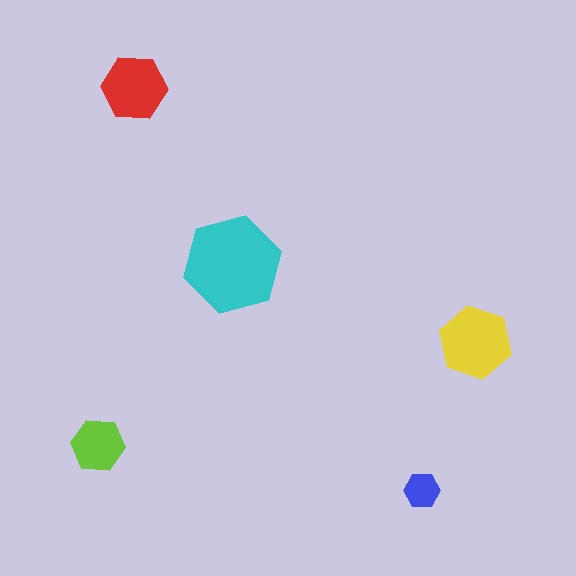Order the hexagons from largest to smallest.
the cyan one, the yellow one, the red one, the lime one, the blue one.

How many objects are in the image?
There are 5 objects in the image.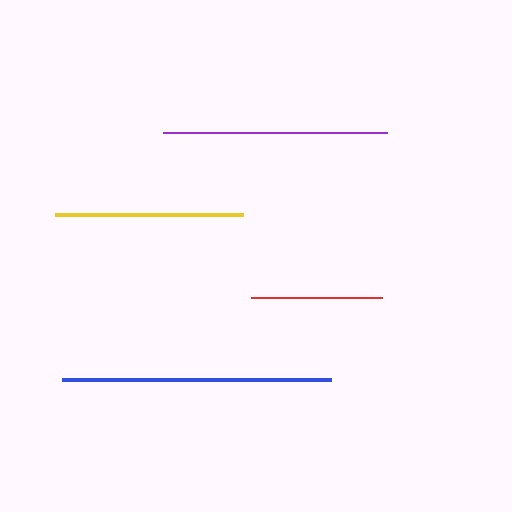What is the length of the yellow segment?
The yellow segment is approximately 188 pixels long.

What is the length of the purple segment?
The purple segment is approximately 224 pixels long.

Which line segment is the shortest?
The red line is the shortest at approximately 130 pixels.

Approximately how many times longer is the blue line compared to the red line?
The blue line is approximately 2.1 times the length of the red line.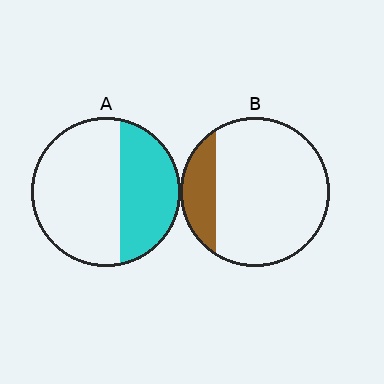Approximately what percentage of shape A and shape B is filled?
A is approximately 40% and B is approximately 20%.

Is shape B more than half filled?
No.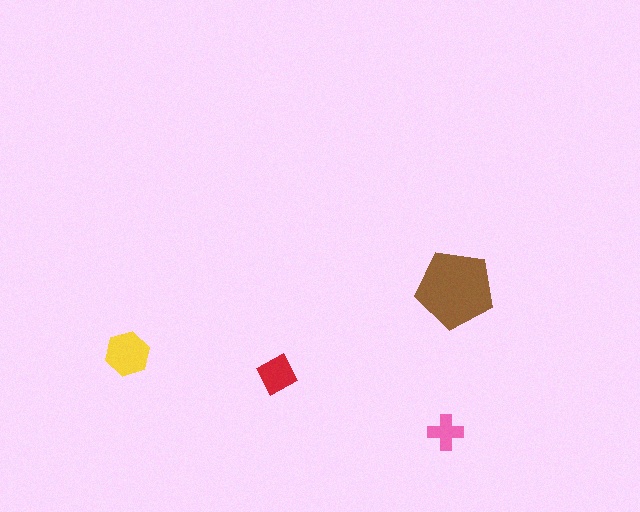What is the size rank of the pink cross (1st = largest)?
4th.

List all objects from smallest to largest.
The pink cross, the red square, the yellow hexagon, the brown pentagon.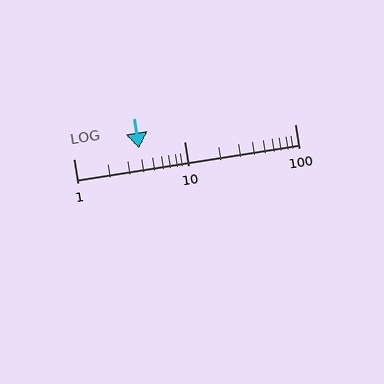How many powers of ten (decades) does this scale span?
The scale spans 2 decades, from 1 to 100.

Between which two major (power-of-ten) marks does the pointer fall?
The pointer is between 1 and 10.